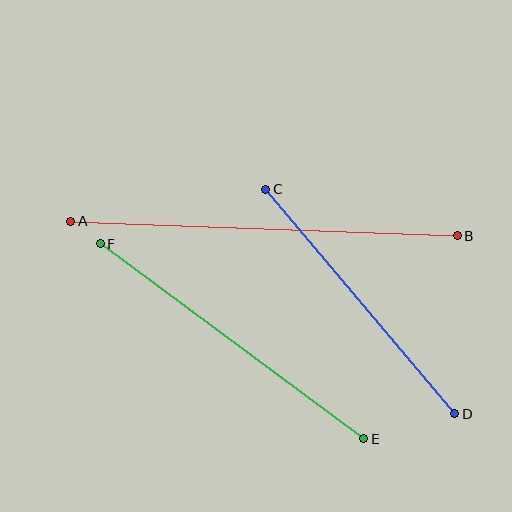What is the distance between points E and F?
The distance is approximately 328 pixels.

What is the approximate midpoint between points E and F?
The midpoint is at approximately (232, 341) pixels.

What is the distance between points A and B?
The distance is approximately 386 pixels.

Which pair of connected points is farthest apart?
Points A and B are farthest apart.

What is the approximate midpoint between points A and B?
The midpoint is at approximately (264, 228) pixels.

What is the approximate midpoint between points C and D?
The midpoint is at approximately (360, 302) pixels.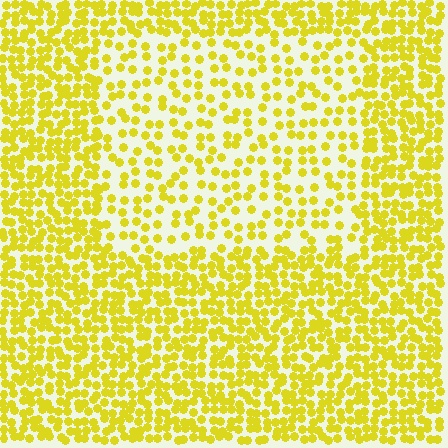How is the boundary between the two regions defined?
The boundary is defined by a change in element density (approximately 2.0x ratio). All elements are the same color, size, and shape.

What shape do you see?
I see a rectangle.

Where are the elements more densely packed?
The elements are more densely packed outside the rectangle boundary.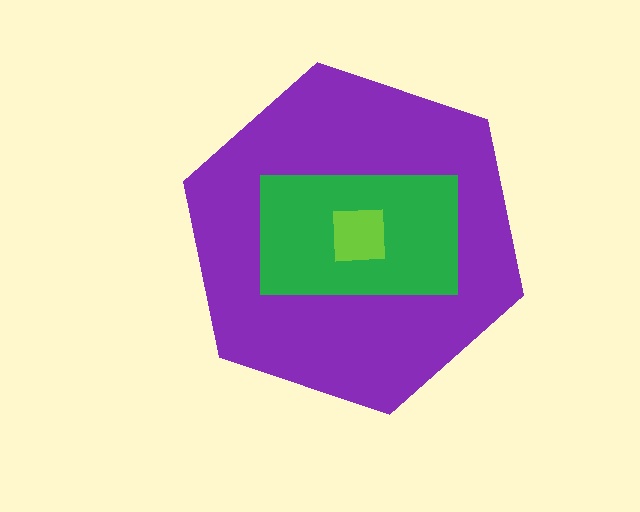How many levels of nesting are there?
3.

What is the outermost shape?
The purple hexagon.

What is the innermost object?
The lime square.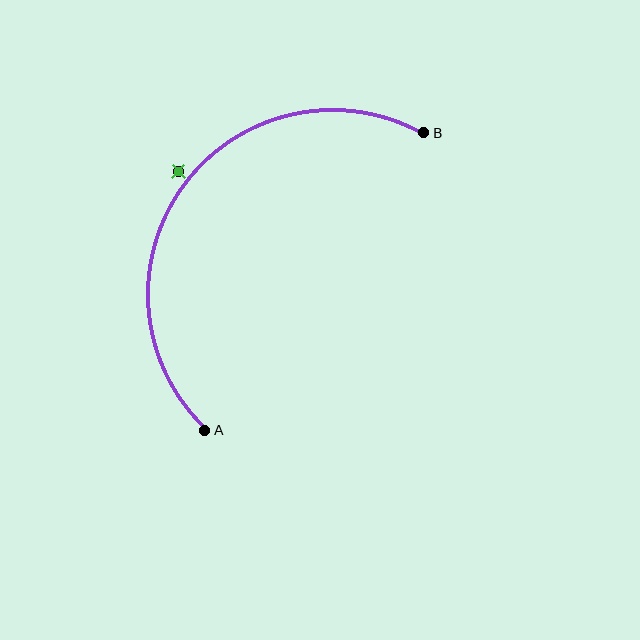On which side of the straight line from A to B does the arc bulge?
The arc bulges above and to the left of the straight line connecting A and B.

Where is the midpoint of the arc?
The arc midpoint is the point on the curve farthest from the straight line joining A and B. It sits above and to the left of that line.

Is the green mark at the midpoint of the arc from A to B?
No — the green mark does not lie on the arc at all. It sits slightly outside the curve.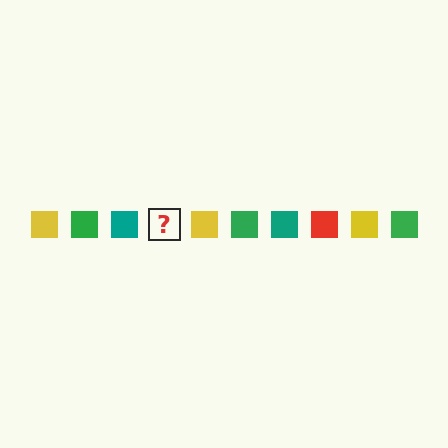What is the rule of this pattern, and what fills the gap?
The rule is that the pattern cycles through yellow, green, teal, red squares. The gap should be filled with a red square.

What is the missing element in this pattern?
The missing element is a red square.